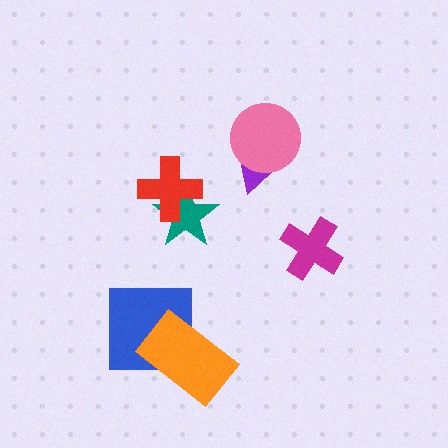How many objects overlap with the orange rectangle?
1 object overlaps with the orange rectangle.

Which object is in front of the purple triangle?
The pink circle is in front of the purple triangle.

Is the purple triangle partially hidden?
Yes, it is partially covered by another shape.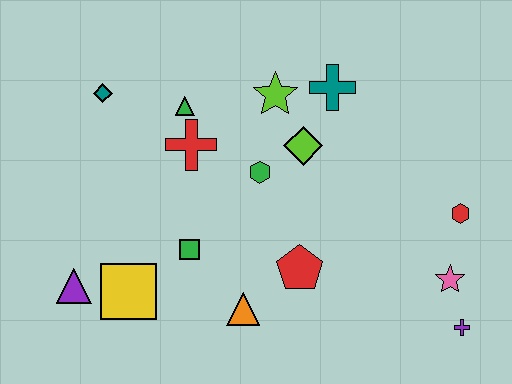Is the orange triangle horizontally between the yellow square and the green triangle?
No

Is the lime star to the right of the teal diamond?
Yes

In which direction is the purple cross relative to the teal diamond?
The purple cross is to the right of the teal diamond.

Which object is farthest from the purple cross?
The teal diamond is farthest from the purple cross.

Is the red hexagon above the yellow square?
Yes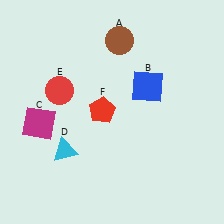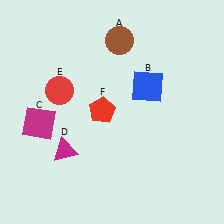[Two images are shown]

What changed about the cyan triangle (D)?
In Image 1, D is cyan. In Image 2, it changed to magenta.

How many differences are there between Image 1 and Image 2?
There is 1 difference between the two images.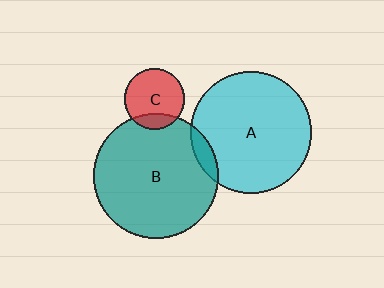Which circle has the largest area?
Circle B (teal).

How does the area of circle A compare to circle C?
Approximately 4.0 times.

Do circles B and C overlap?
Yes.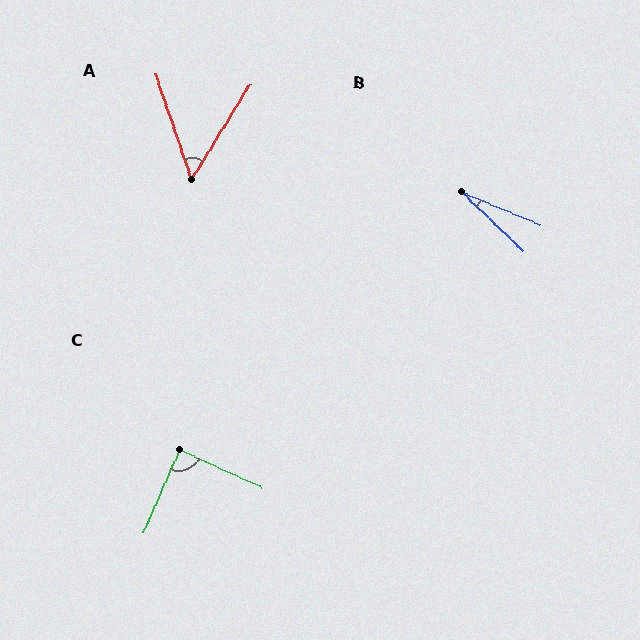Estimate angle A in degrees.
Approximately 50 degrees.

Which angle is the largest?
C, at approximately 89 degrees.